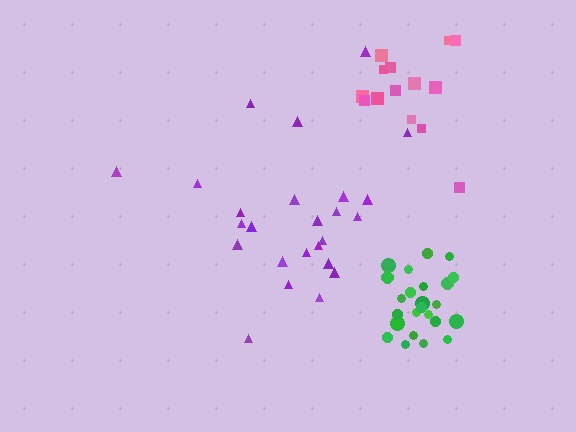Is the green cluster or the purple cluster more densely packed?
Green.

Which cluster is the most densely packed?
Green.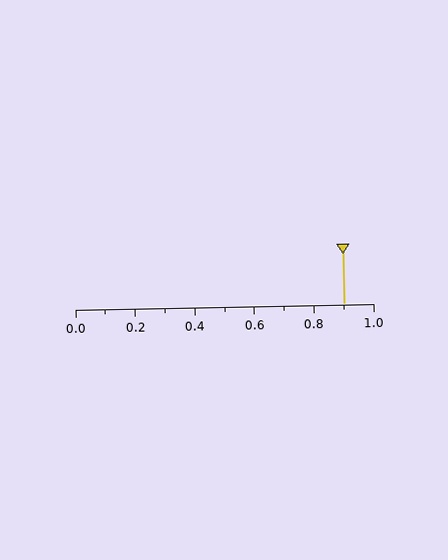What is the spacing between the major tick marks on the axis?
The major ticks are spaced 0.2 apart.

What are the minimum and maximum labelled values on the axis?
The axis runs from 0.0 to 1.0.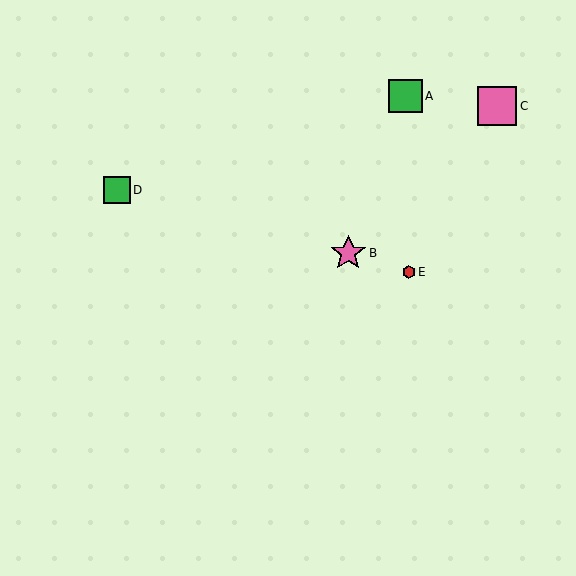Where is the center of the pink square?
The center of the pink square is at (497, 106).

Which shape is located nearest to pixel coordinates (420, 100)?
The green square (labeled A) at (405, 96) is nearest to that location.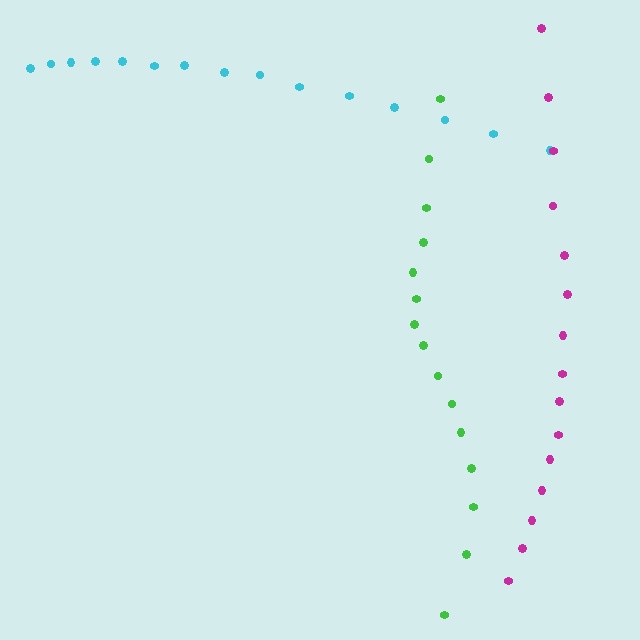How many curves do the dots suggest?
There are 3 distinct paths.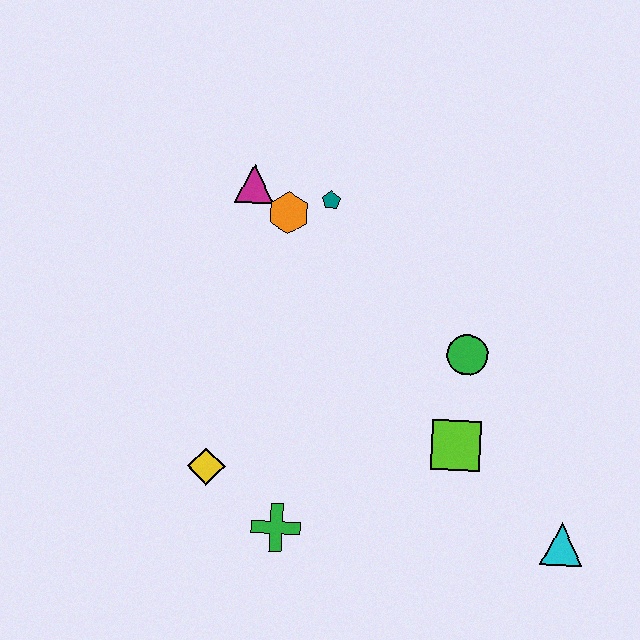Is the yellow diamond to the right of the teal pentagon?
No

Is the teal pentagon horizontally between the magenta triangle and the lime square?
Yes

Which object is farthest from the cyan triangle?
The magenta triangle is farthest from the cyan triangle.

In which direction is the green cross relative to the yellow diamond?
The green cross is to the right of the yellow diamond.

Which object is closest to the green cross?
The yellow diamond is closest to the green cross.